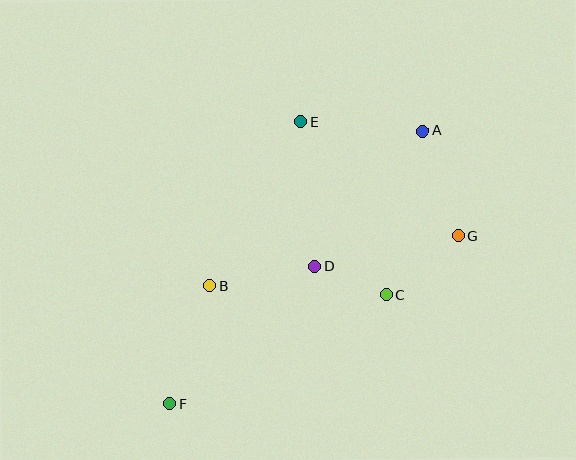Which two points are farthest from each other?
Points A and F are farthest from each other.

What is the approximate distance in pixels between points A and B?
The distance between A and B is approximately 264 pixels.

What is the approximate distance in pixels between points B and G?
The distance between B and G is approximately 254 pixels.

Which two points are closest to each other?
Points C and D are closest to each other.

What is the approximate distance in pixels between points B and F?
The distance between B and F is approximately 125 pixels.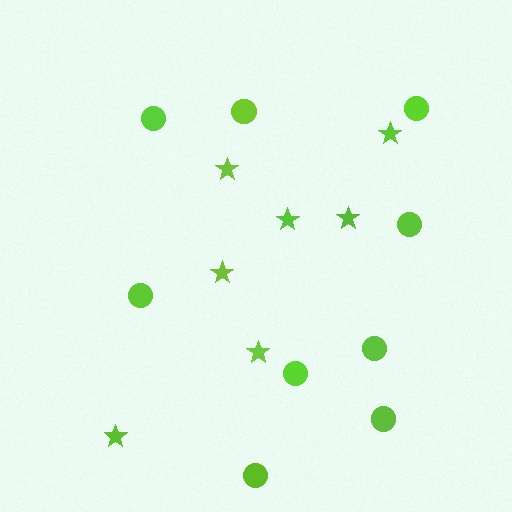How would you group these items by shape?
There are 2 groups: one group of circles (9) and one group of stars (7).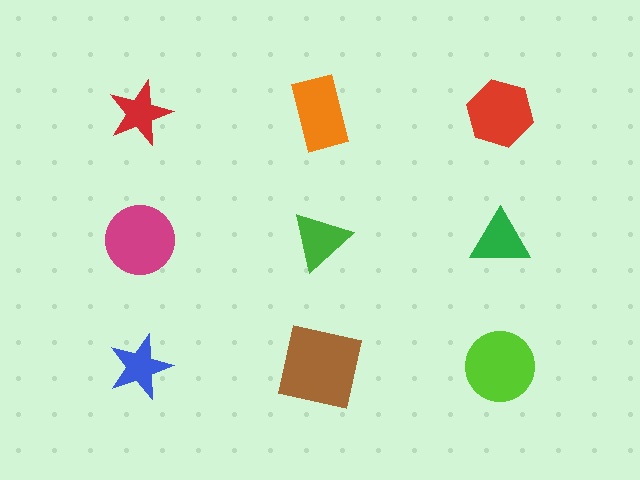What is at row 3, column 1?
A blue star.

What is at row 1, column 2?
An orange rectangle.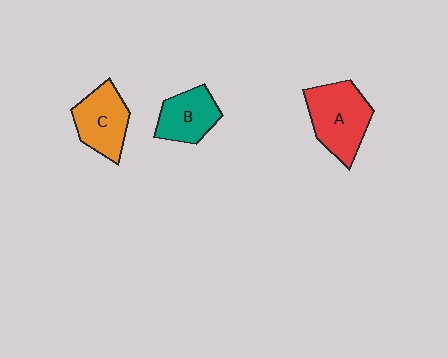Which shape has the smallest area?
Shape B (teal).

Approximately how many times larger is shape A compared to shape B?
Approximately 1.4 times.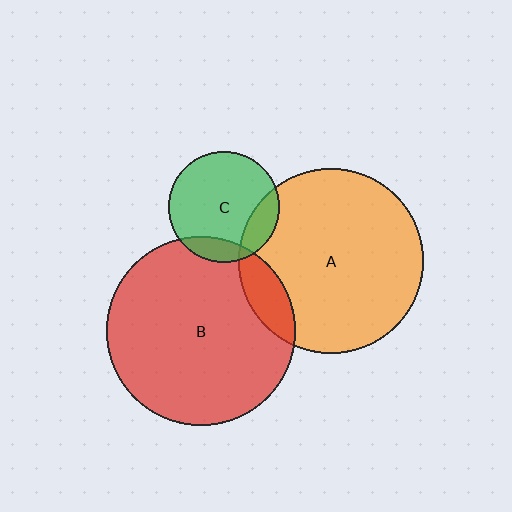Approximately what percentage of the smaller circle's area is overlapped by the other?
Approximately 10%.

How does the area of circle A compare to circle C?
Approximately 2.8 times.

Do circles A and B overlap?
Yes.